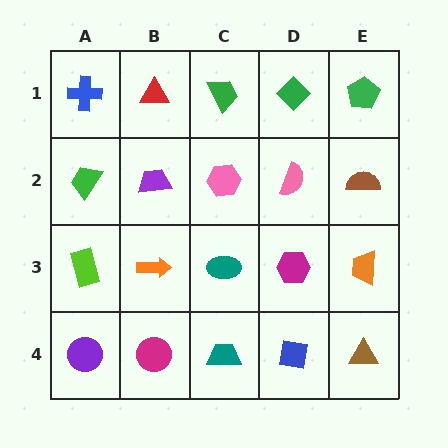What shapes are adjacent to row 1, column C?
A pink hexagon (row 2, column C), a red triangle (row 1, column B), a green diamond (row 1, column D).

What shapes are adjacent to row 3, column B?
A purple trapezoid (row 2, column B), a magenta circle (row 4, column B), a lime rectangle (row 3, column A), a teal ellipse (row 3, column C).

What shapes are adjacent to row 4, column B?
An orange arrow (row 3, column B), a purple circle (row 4, column A), a teal trapezoid (row 4, column C).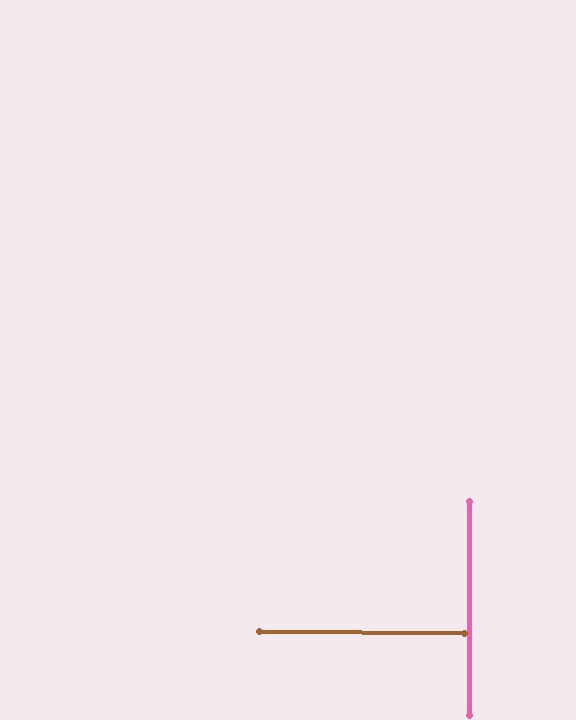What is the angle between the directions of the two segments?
Approximately 90 degrees.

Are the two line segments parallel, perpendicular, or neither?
Perpendicular — they meet at approximately 90°.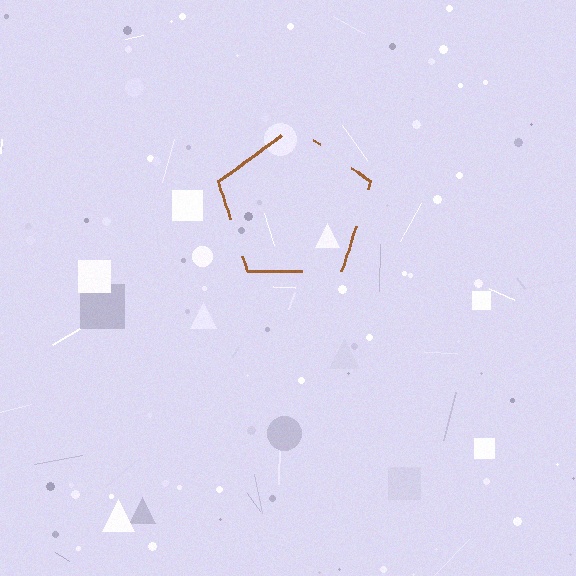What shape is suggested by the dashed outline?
The dashed outline suggests a pentagon.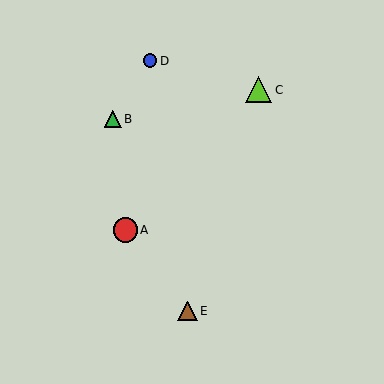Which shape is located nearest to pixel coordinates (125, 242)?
The red circle (labeled A) at (125, 230) is nearest to that location.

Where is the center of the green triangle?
The center of the green triangle is at (113, 119).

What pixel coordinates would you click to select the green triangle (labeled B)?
Click at (113, 119) to select the green triangle B.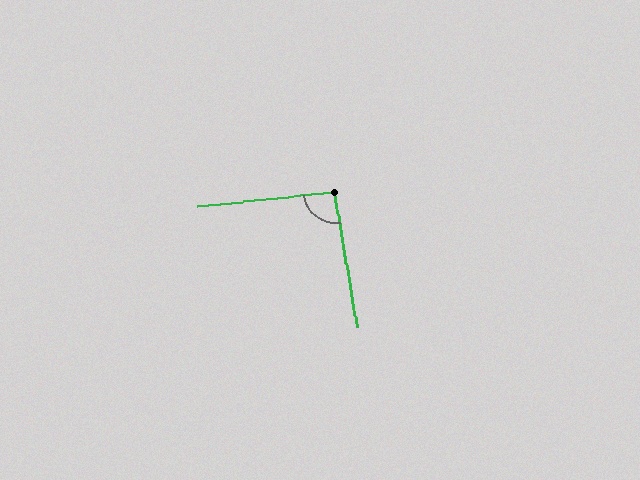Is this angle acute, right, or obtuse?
It is approximately a right angle.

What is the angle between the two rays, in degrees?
Approximately 93 degrees.